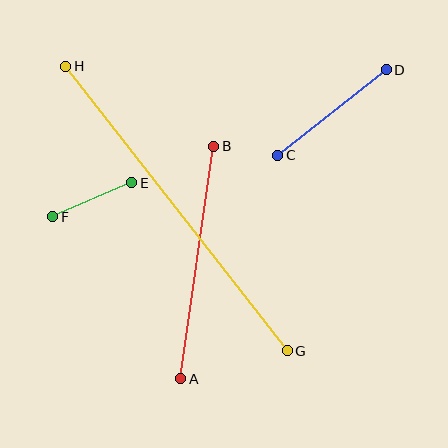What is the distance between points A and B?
The distance is approximately 235 pixels.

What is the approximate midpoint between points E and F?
The midpoint is at approximately (92, 200) pixels.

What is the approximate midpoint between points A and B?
The midpoint is at approximately (197, 262) pixels.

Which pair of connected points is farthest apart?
Points G and H are farthest apart.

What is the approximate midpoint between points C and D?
The midpoint is at approximately (332, 113) pixels.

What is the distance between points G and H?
The distance is approximately 361 pixels.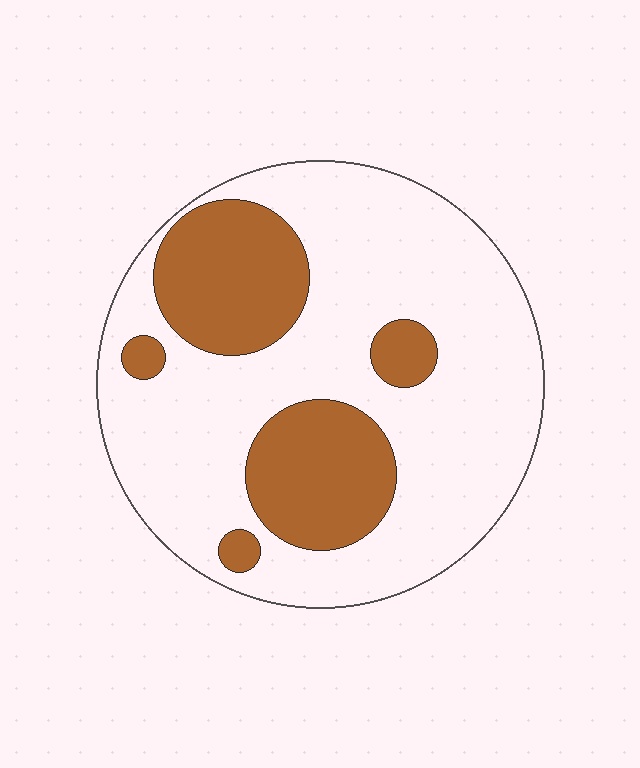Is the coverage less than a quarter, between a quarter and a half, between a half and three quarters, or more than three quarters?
Between a quarter and a half.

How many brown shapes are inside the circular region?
5.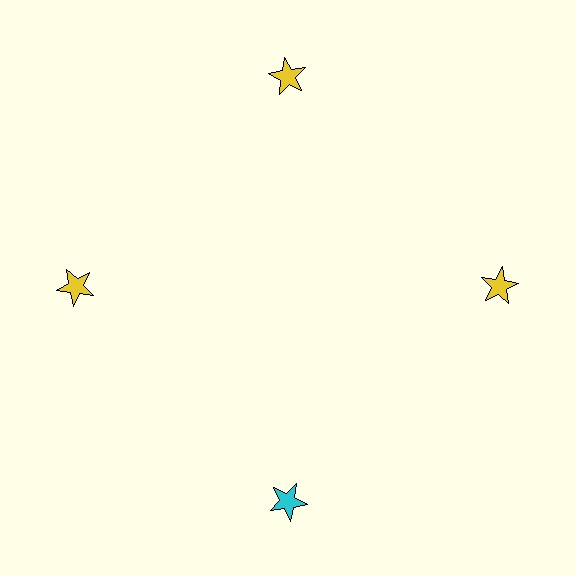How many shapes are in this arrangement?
There are 4 shapes arranged in a ring pattern.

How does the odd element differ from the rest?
It has a different color: cyan instead of yellow.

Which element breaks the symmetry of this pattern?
The cyan star at roughly the 6 o'clock position breaks the symmetry. All other shapes are yellow stars.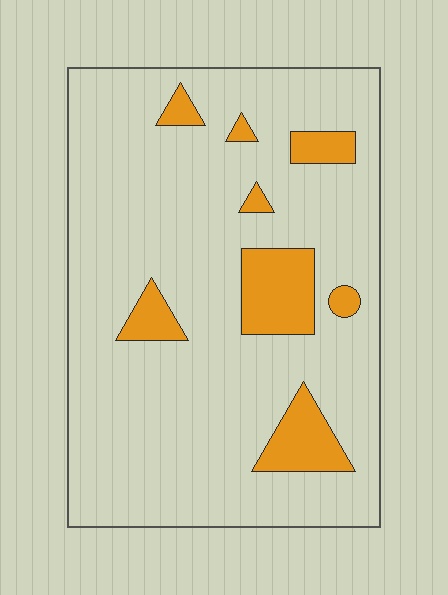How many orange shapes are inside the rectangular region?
8.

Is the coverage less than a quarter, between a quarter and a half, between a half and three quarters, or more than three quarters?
Less than a quarter.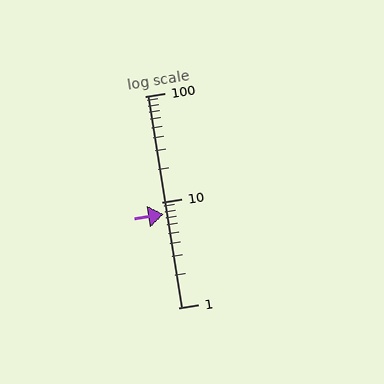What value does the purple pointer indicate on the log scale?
The pointer indicates approximately 7.7.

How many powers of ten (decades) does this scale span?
The scale spans 2 decades, from 1 to 100.